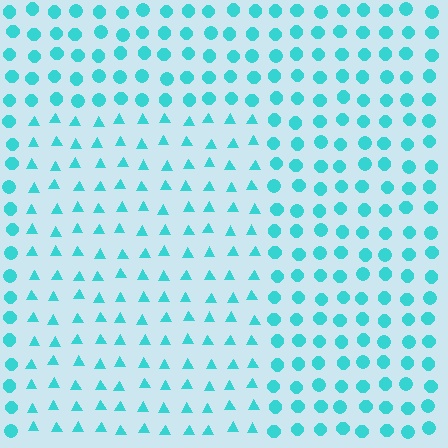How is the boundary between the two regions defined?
The boundary is defined by a change in element shape: triangles inside vs. circles outside. All elements share the same color and spacing.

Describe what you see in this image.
The image is filled with small cyan elements arranged in a uniform grid. A rectangle-shaped region contains triangles, while the surrounding area contains circles. The boundary is defined purely by the change in element shape.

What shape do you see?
I see a rectangle.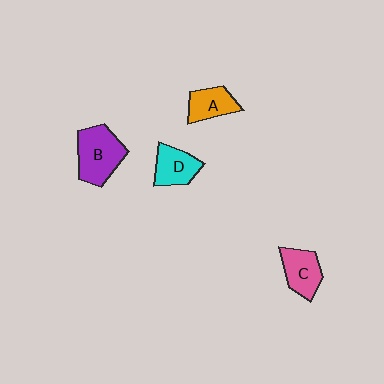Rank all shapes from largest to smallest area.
From largest to smallest: B (purple), C (pink), D (cyan), A (orange).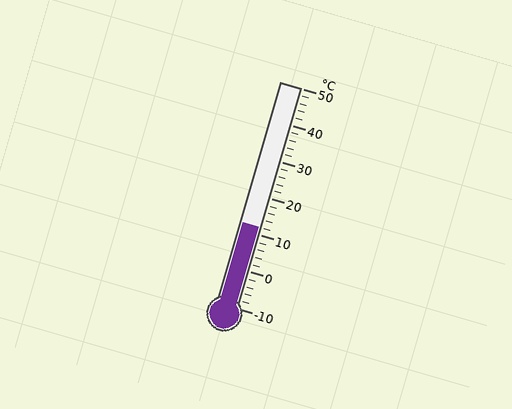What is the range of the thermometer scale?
The thermometer scale ranges from -10°C to 50°C.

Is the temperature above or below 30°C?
The temperature is below 30°C.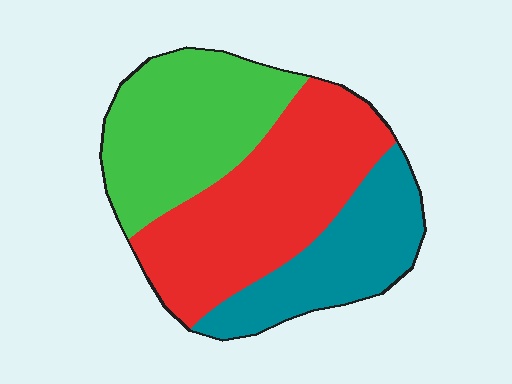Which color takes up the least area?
Teal, at roughly 25%.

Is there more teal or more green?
Green.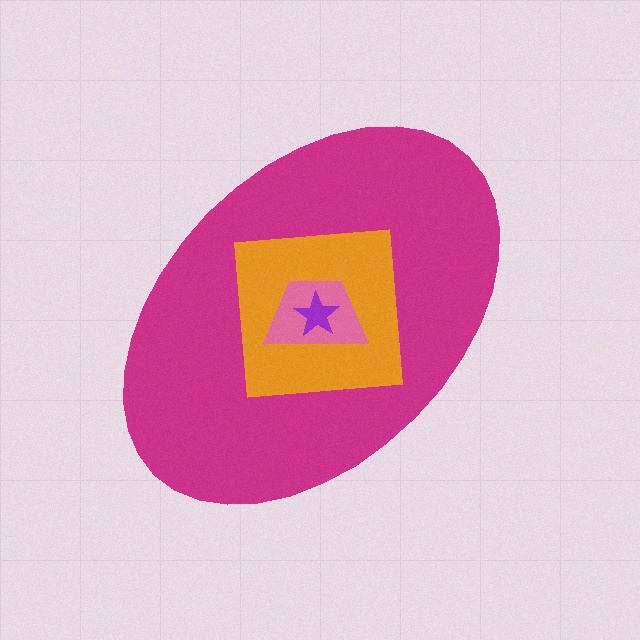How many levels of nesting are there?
4.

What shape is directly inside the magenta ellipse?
The orange square.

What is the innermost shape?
The purple star.